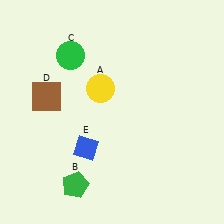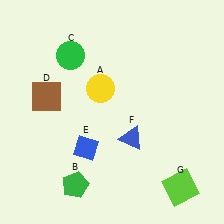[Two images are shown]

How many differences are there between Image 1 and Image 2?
There are 2 differences between the two images.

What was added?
A blue triangle (F), a lime square (G) were added in Image 2.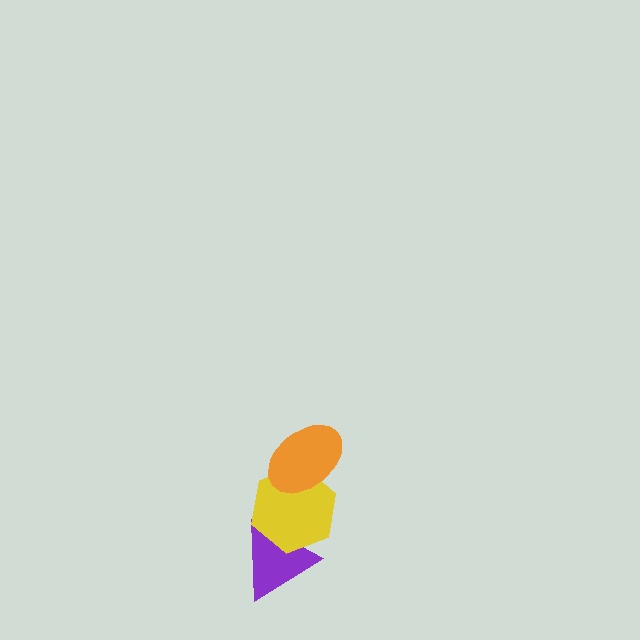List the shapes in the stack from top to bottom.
From top to bottom: the orange ellipse, the yellow hexagon, the purple triangle.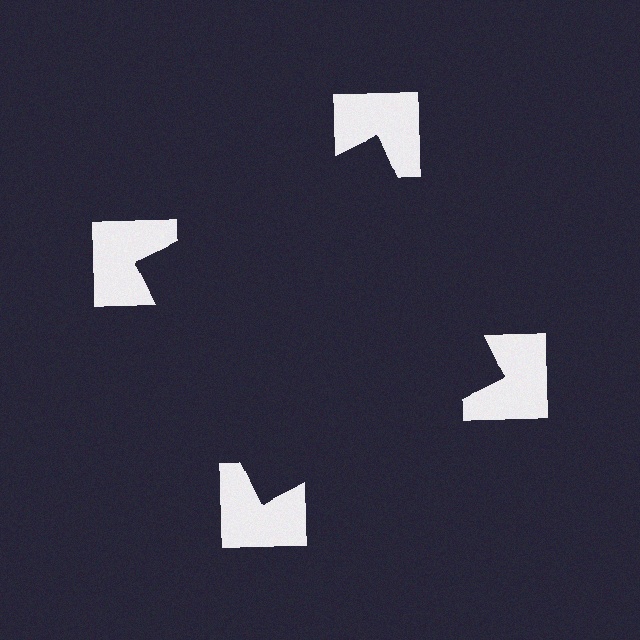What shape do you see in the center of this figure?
An illusory square — its edges are inferred from the aligned wedge cuts in the notched squares, not physically drawn.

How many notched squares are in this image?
There are 4 — one at each vertex of the illusory square.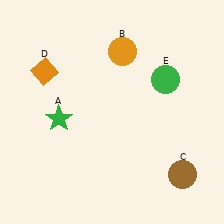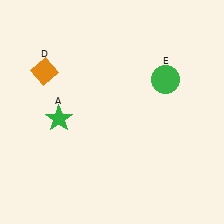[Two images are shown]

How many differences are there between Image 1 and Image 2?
There are 2 differences between the two images.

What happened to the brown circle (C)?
The brown circle (C) was removed in Image 2. It was in the bottom-right area of Image 1.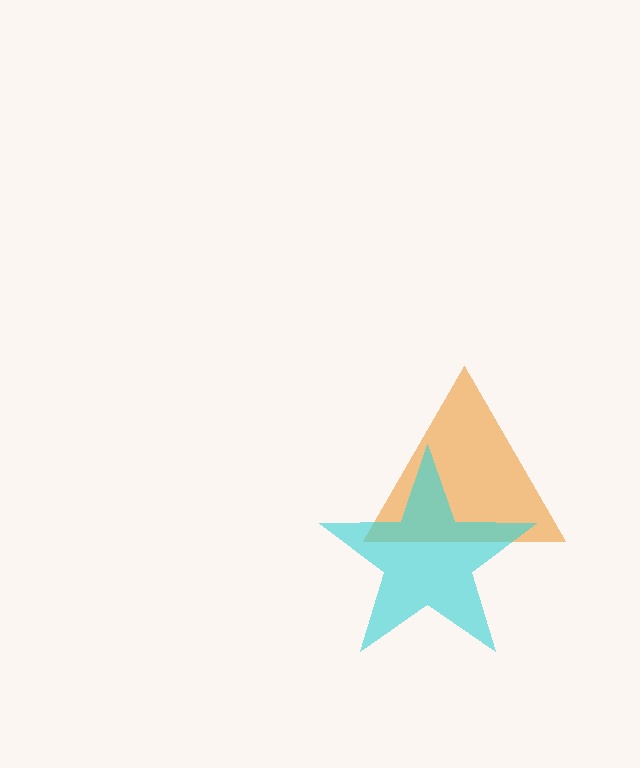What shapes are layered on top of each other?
The layered shapes are: an orange triangle, a cyan star.